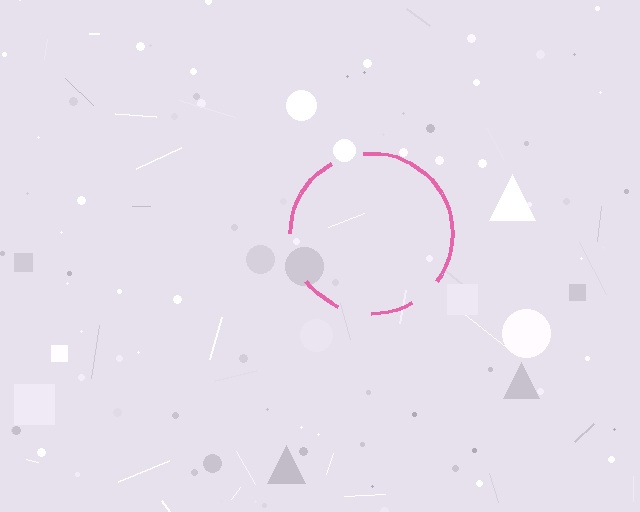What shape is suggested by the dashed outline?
The dashed outline suggests a circle.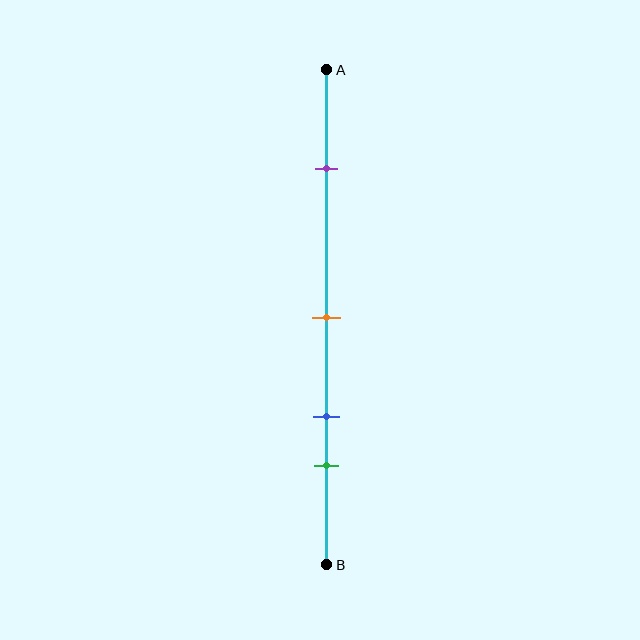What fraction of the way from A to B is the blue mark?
The blue mark is approximately 70% (0.7) of the way from A to B.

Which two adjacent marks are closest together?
The blue and green marks are the closest adjacent pair.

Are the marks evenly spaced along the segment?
No, the marks are not evenly spaced.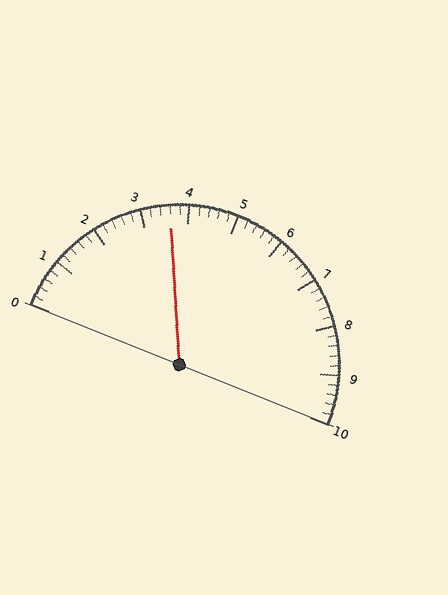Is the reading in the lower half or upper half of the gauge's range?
The reading is in the lower half of the range (0 to 10).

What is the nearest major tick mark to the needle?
The nearest major tick mark is 4.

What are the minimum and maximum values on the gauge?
The gauge ranges from 0 to 10.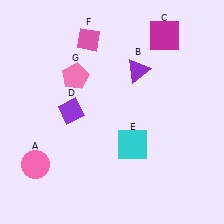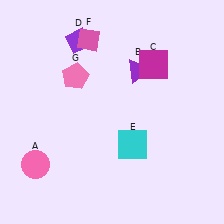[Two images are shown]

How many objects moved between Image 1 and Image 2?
2 objects moved between the two images.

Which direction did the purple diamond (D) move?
The purple diamond (D) moved up.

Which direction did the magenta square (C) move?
The magenta square (C) moved down.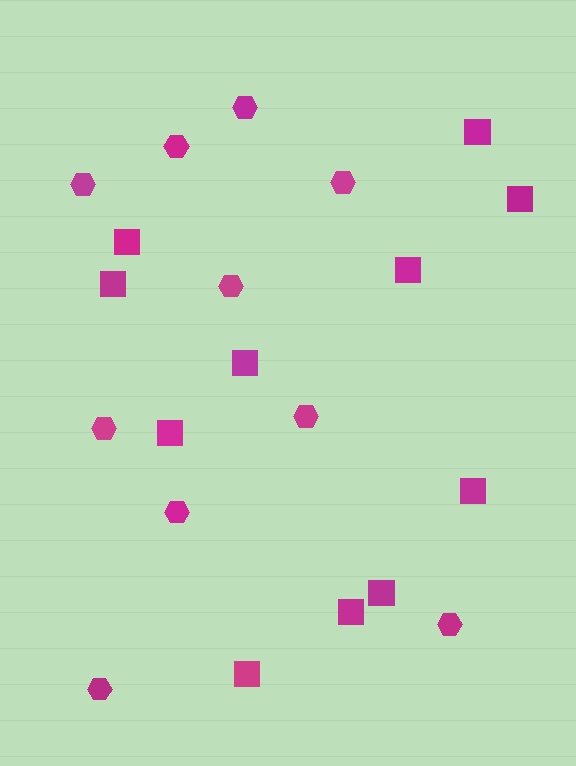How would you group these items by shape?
There are 2 groups: one group of squares (11) and one group of hexagons (10).